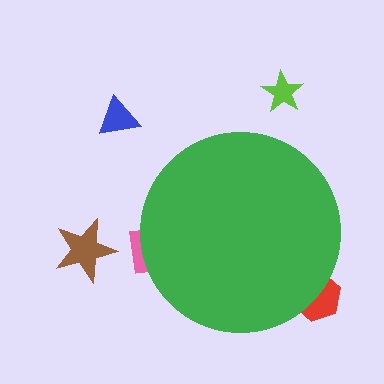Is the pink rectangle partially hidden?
Yes, the pink rectangle is partially hidden behind the green circle.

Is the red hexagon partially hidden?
Yes, the red hexagon is partially hidden behind the green circle.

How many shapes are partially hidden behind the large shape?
2 shapes are partially hidden.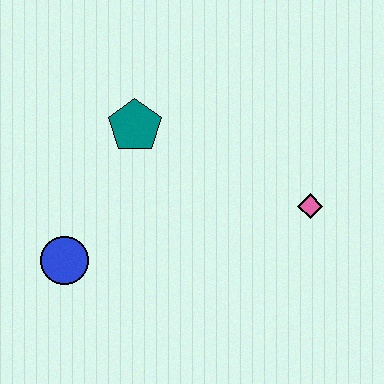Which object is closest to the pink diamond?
The teal pentagon is closest to the pink diamond.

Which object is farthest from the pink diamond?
The blue circle is farthest from the pink diamond.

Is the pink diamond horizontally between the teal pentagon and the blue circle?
No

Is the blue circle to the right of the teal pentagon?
No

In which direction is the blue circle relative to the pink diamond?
The blue circle is to the left of the pink diamond.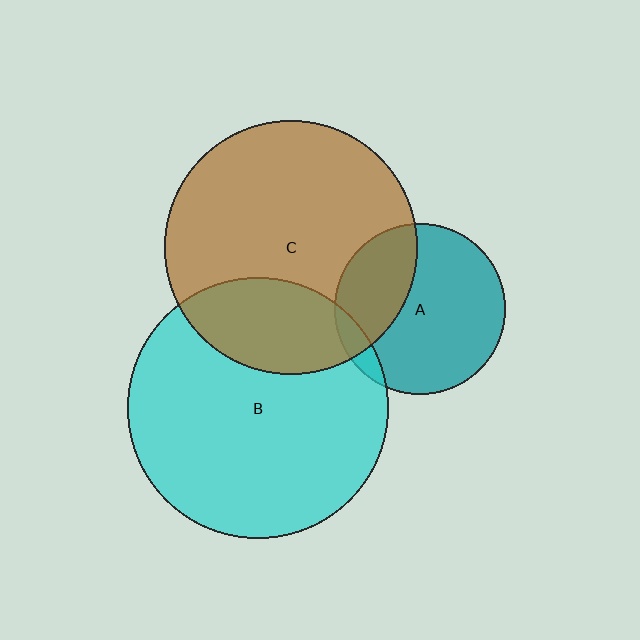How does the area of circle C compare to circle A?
Approximately 2.2 times.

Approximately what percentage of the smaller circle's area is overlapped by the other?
Approximately 30%.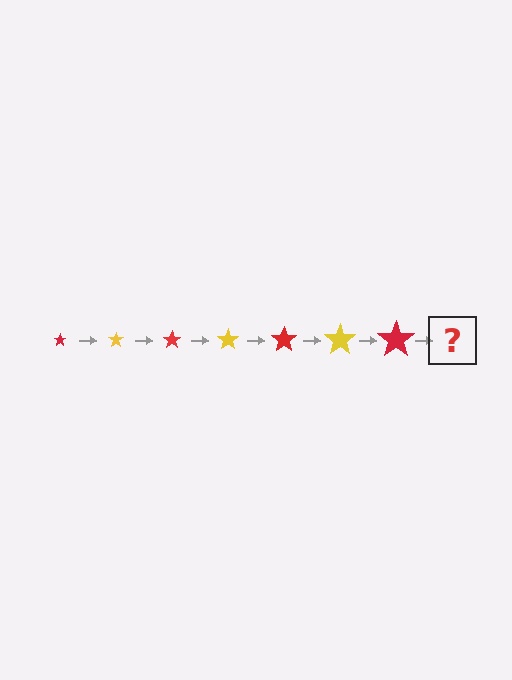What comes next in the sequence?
The next element should be a yellow star, larger than the previous one.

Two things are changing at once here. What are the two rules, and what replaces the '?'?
The two rules are that the star grows larger each step and the color cycles through red and yellow. The '?' should be a yellow star, larger than the previous one.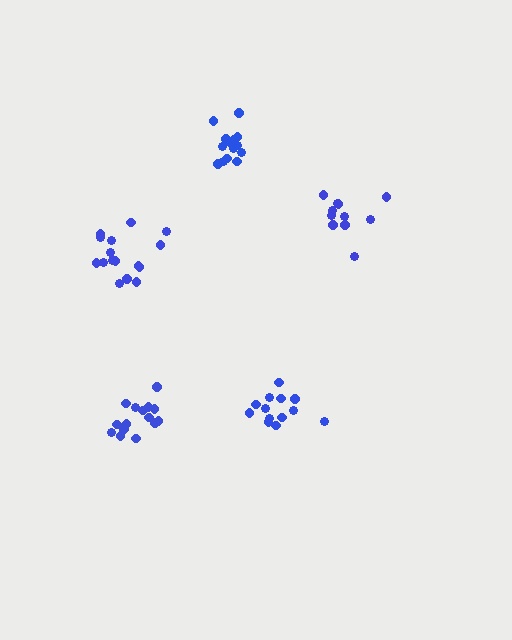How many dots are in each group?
Group 1: 15 dots, Group 2: 11 dots, Group 3: 16 dots, Group 4: 15 dots, Group 5: 13 dots (70 total).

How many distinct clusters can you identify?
There are 5 distinct clusters.